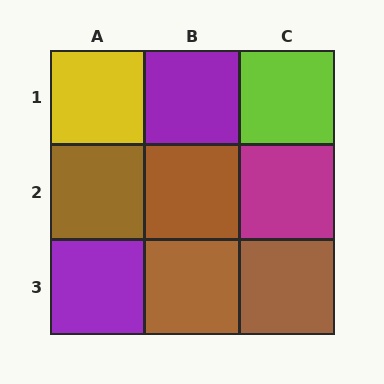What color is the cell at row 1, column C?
Lime.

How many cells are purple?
2 cells are purple.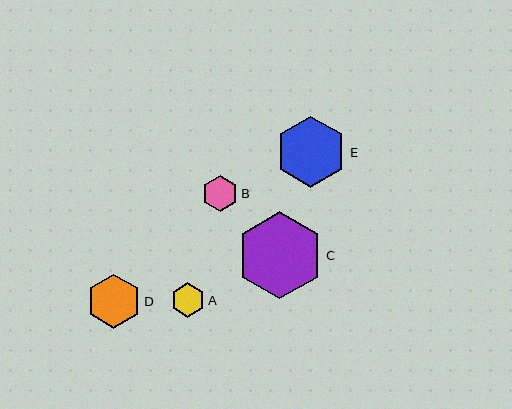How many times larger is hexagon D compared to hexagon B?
Hexagon D is approximately 1.5 times the size of hexagon B.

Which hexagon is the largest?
Hexagon C is the largest with a size of approximately 87 pixels.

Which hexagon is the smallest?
Hexagon A is the smallest with a size of approximately 35 pixels.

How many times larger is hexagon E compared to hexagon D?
Hexagon E is approximately 1.3 times the size of hexagon D.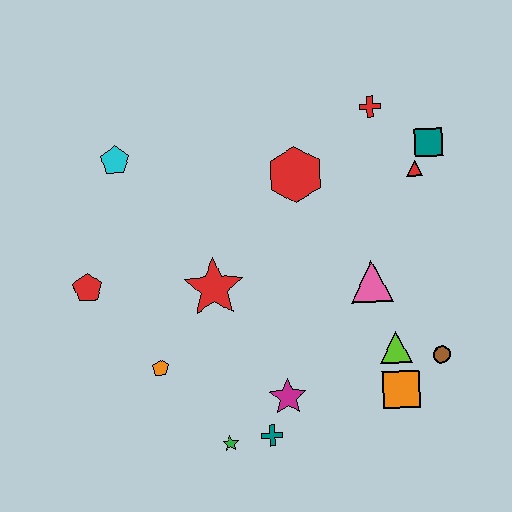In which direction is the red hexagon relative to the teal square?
The red hexagon is to the left of the teal square.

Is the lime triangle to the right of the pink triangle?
Yes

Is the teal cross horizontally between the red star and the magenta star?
Yes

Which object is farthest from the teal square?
The red pentagon is farthest from the teal square.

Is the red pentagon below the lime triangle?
No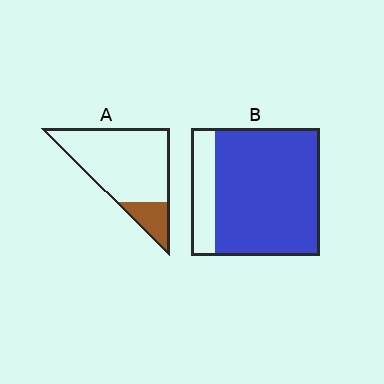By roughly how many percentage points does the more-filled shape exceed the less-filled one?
By roughly 65 percentage points (B over A).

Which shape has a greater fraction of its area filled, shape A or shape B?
Shape B.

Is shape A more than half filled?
No.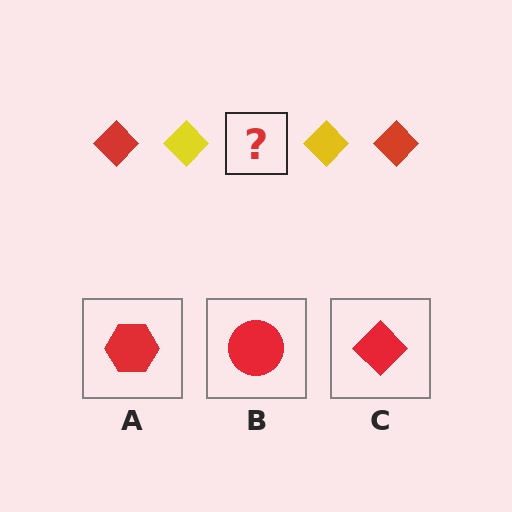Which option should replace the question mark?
Option C.